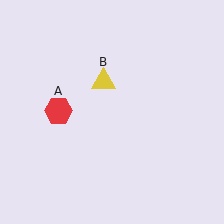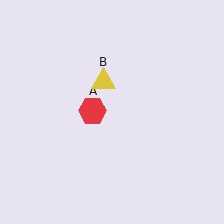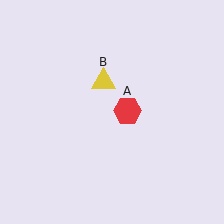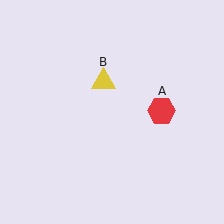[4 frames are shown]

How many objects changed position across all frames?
1 object changed position: red hexagon (object A).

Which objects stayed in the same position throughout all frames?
Yellow triangle (object B) remained stationary.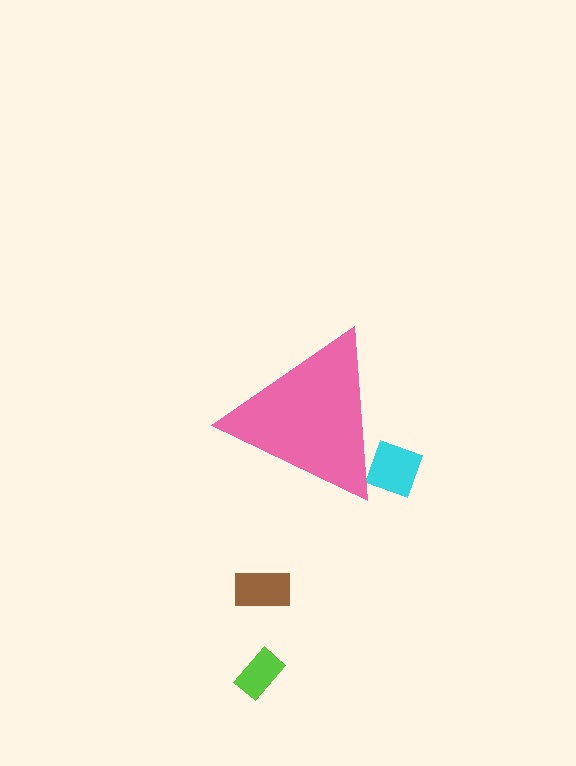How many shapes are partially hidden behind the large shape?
1 shape is partially hidden.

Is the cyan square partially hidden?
Yes, the cyan square is partially hidden behind the pink triangle.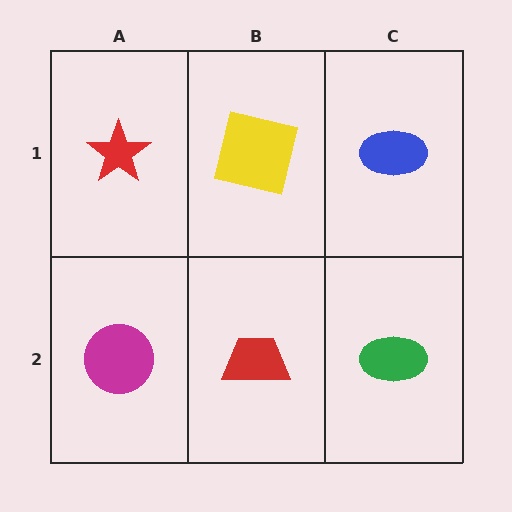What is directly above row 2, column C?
A blue ellipse.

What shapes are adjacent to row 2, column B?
A yellow square (row 1, column B), a magenta circle (row 2, column A), a green ellipse (row 2, column C).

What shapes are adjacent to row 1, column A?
A magenta circle (row 2, column A), a yellow square (row 1, column B).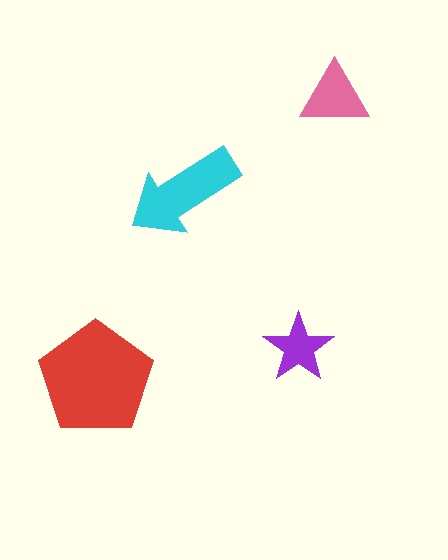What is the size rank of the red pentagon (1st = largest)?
1st.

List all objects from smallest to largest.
The purple star, the pink triangle, the cyan arrow, the red pentagon.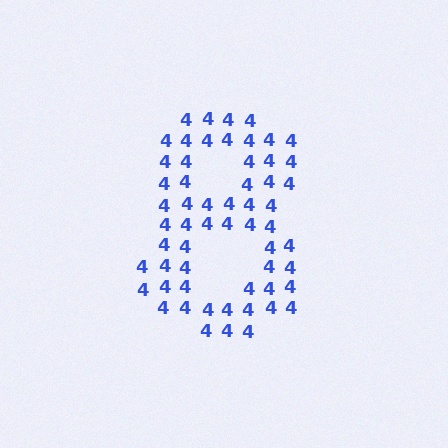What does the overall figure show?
The overall figure shows the digit 8.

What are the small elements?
The small elements are digit 4's.